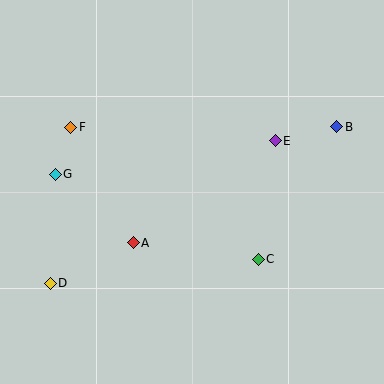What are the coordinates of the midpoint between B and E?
The midpoint between B and E is at (306, 134).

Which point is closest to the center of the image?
Point A at (133, 243) is closest to the center.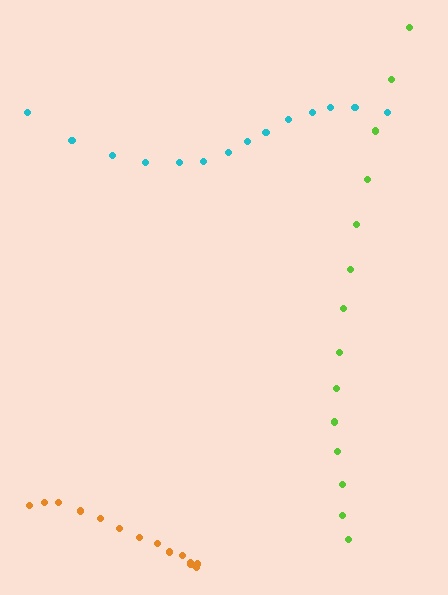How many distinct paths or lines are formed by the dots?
There are 3 distinct paths.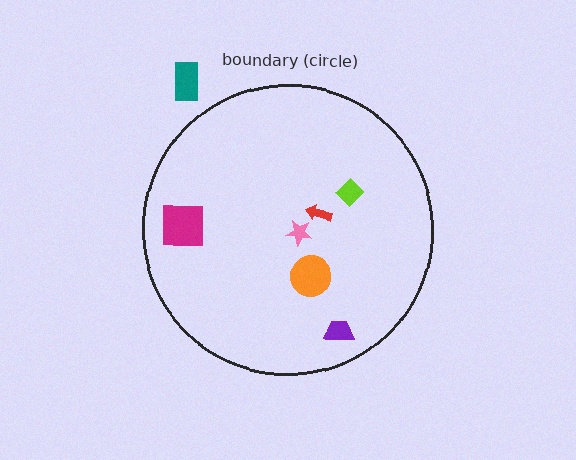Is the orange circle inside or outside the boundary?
Inside.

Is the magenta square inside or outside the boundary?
Inside.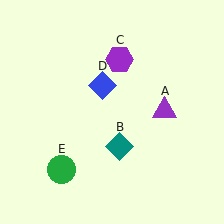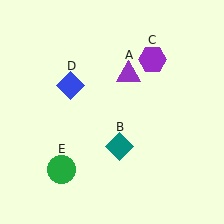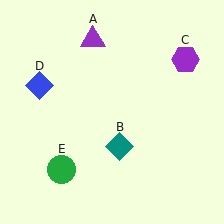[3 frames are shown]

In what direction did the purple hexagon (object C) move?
The purple hexagon (object C) moved right.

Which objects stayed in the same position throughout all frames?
Teal diamond (object B) and green circle (object E) remained stationary.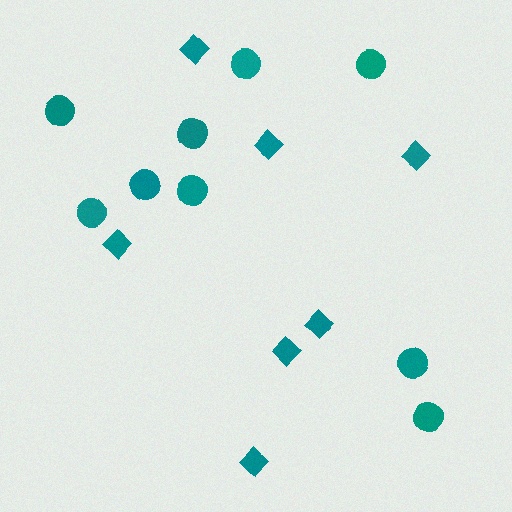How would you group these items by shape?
There are 2 groups: one group of diamonds (7) and one group of circles (9).